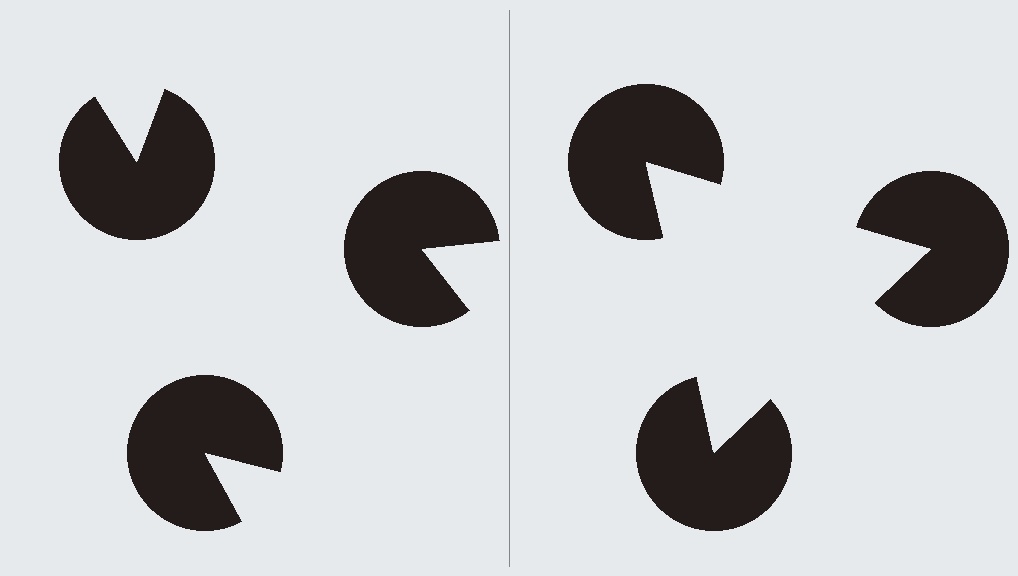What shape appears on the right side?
An illusory triangle.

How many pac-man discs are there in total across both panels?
6 — 3 on each side.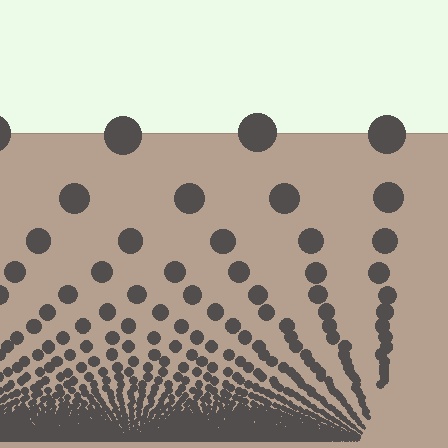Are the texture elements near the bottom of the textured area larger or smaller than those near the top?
Smaller. The gradient is inverted — elements near the bottom are smaller and denser.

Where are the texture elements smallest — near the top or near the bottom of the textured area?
Near the bottom.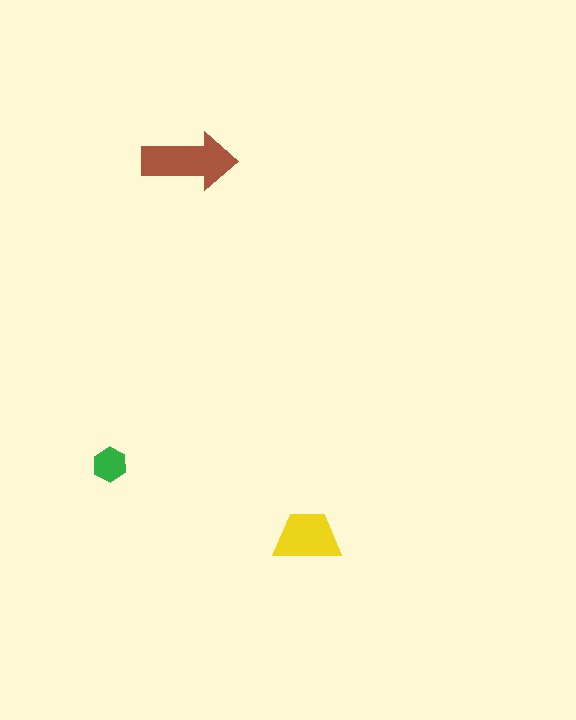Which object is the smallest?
The green hexagon.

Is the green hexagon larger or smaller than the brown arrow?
Smaller.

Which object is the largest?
The brown arrow.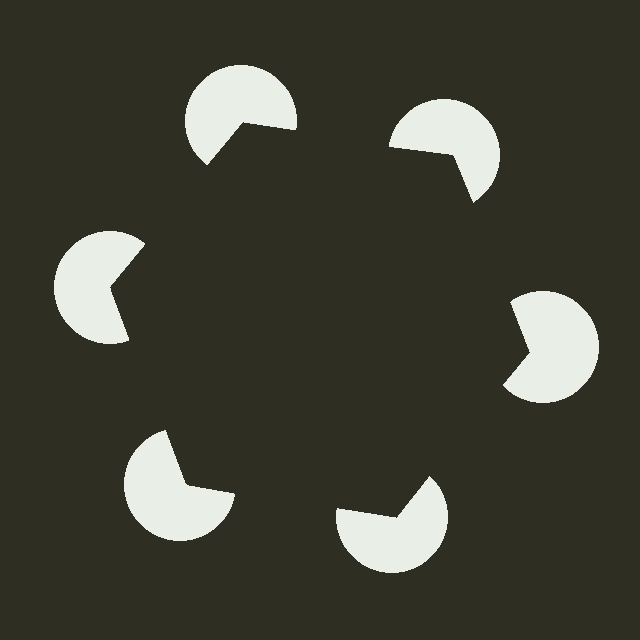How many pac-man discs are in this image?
There are 6 — one at each vertex of the illusory hexagon.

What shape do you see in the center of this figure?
An illusory hexagon — its edges are inferred from the aligned wedge cuts in the pac-man discs, not physically drawn.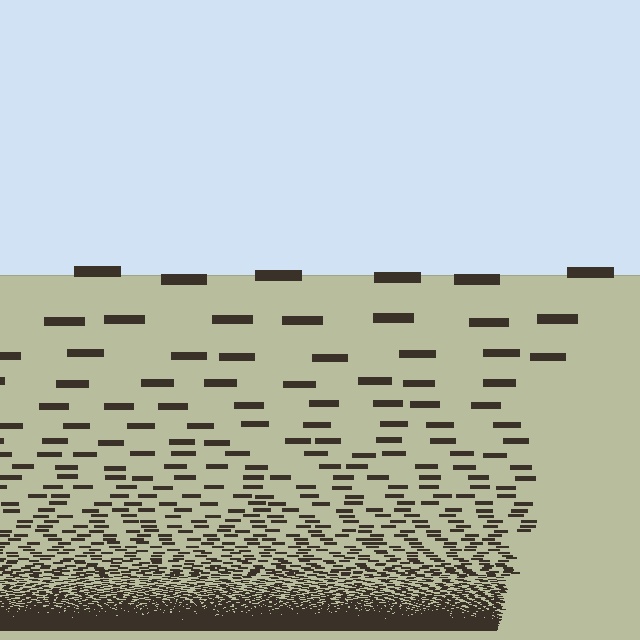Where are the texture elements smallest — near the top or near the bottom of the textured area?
Near the bottom.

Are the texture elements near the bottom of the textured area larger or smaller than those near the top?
Smaller. The gradient is inverted — elements near the bottom are smaller and denser.